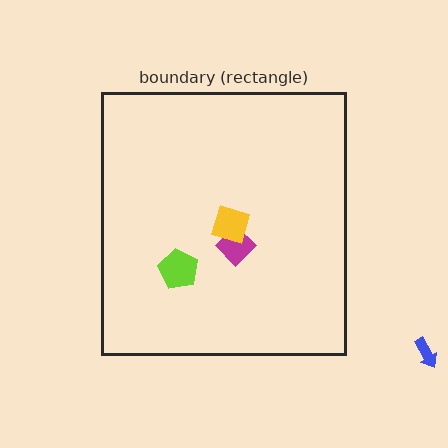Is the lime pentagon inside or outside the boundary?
Inside.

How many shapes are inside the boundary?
3 inside, 1 outside.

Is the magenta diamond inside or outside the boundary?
Inside.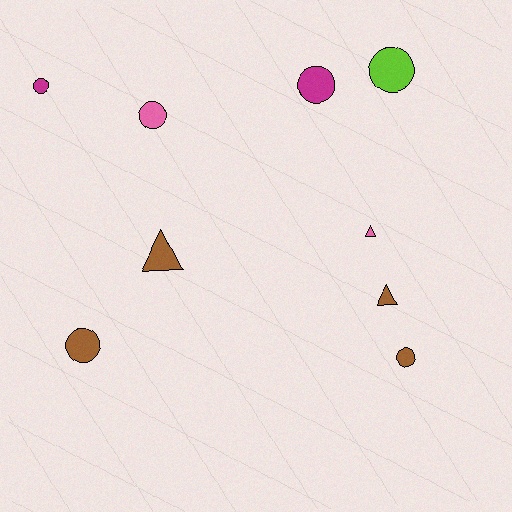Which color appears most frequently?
Brown, with 4 objects.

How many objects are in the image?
There are 9 objects.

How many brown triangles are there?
There are 2 brown triangles.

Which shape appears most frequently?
Circle, with 6 objects.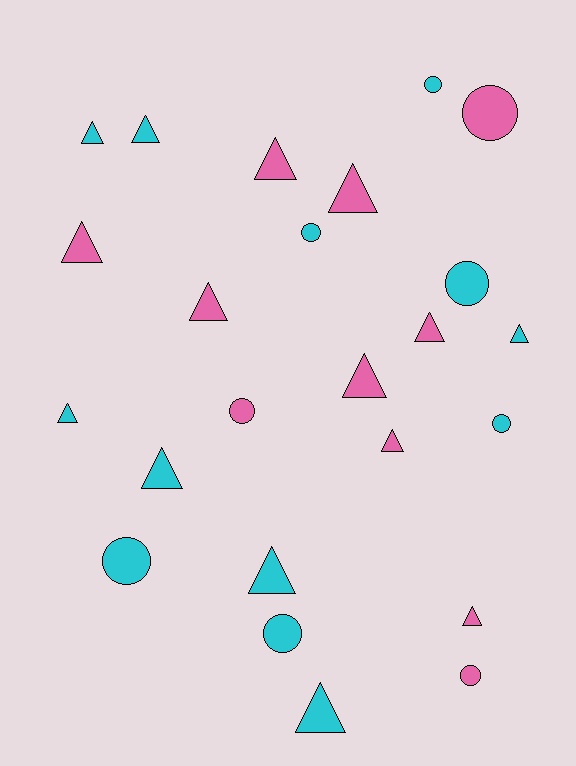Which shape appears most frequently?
Triangle, with 15 objects.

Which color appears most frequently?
Cyan, with 13 objects.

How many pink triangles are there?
There are 8 pink triangles.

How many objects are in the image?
There are 24 objects.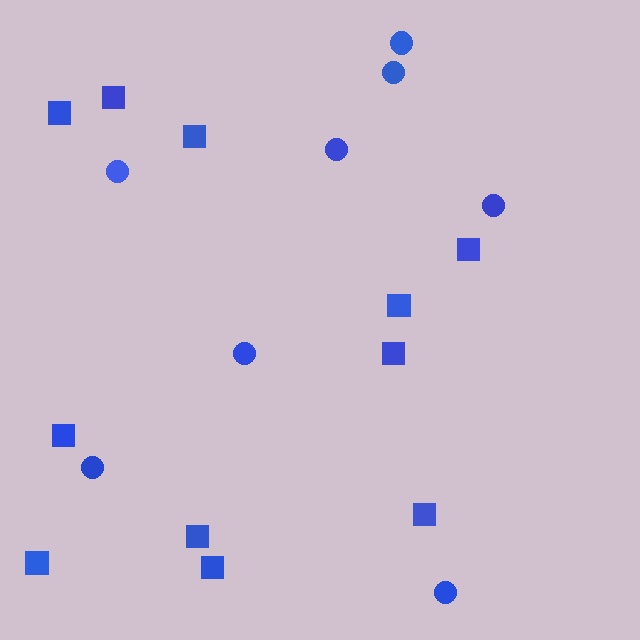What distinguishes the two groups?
There are 2 groups: one group of squares (11) and one group of circles (8).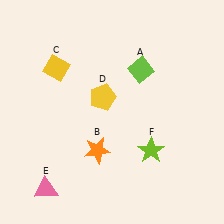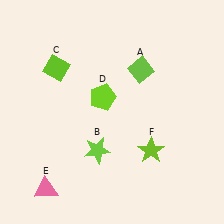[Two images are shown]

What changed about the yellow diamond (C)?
In Image 1, C is yellow. In Image 2, it changed to lime.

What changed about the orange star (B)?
In Image 1, B is orange. In Image 2, it changed to lime.